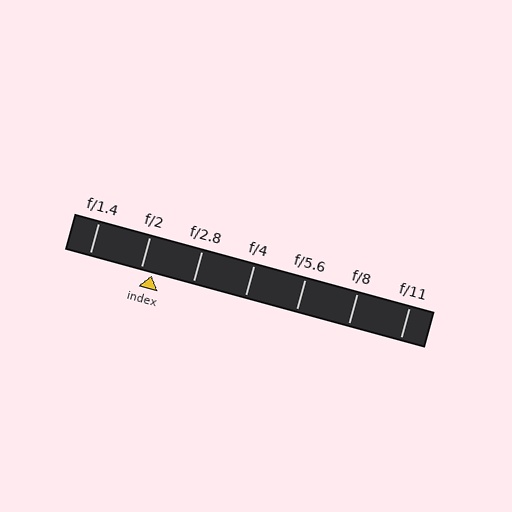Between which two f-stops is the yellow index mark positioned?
The index mark is between f/2 and f/2.8.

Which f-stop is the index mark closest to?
The index mark is closest to f/2.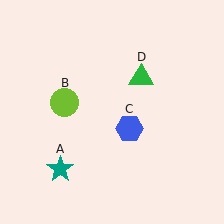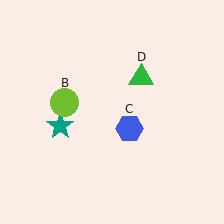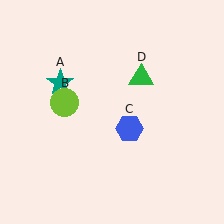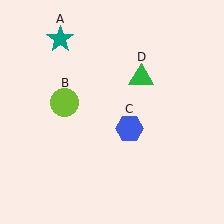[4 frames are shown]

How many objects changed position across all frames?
1 object changed position: teal star (object A).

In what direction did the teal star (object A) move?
The teal star (object A) moved up.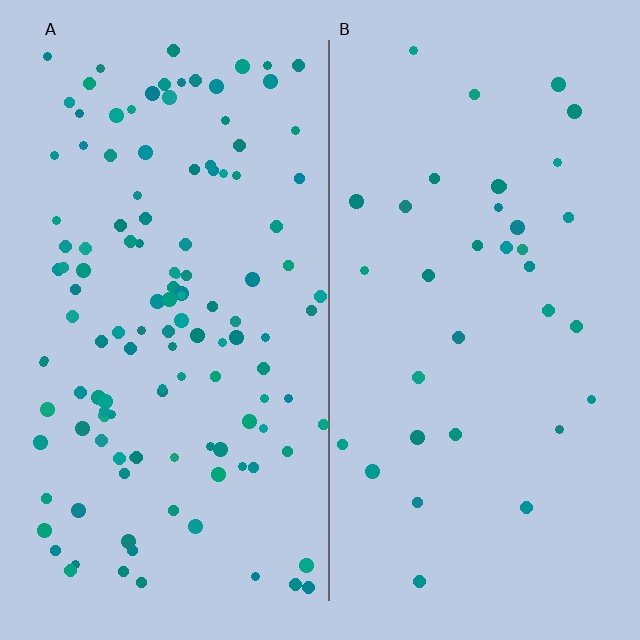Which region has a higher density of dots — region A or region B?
A (the left).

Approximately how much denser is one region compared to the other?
Approximately 3.5× — region A over region B.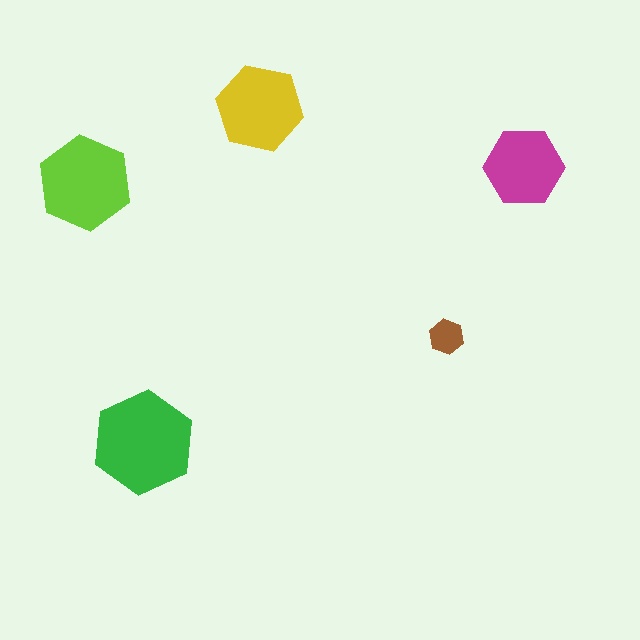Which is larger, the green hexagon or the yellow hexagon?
The green one.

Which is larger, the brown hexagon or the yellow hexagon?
The yellow one.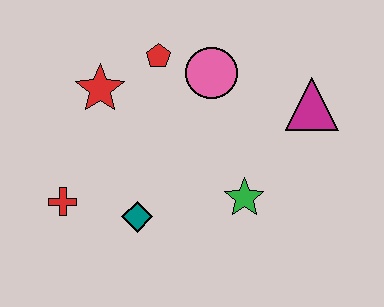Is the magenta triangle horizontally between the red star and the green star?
No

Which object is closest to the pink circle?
The red pentagon is closest to the pink circle.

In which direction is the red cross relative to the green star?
The red cross is to the left of the green star.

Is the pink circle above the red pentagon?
No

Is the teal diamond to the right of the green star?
No